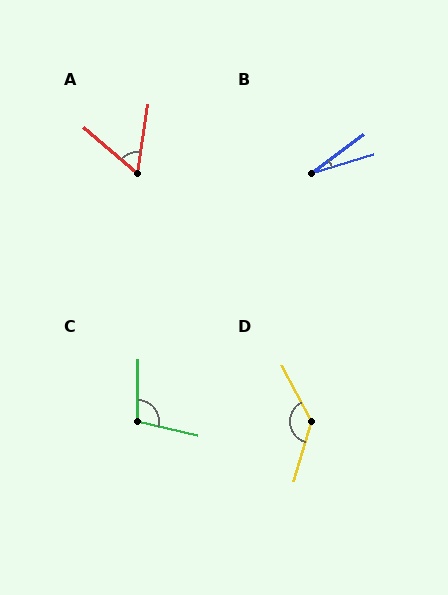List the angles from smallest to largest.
B (20°), A (58°), C (103°), D (135°).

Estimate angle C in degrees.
Approximately 103 degrees.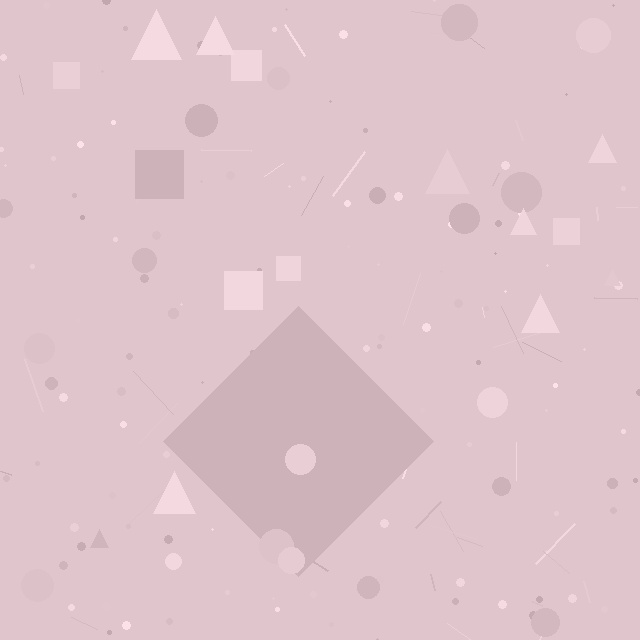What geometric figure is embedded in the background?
A diamond is embedded in the background.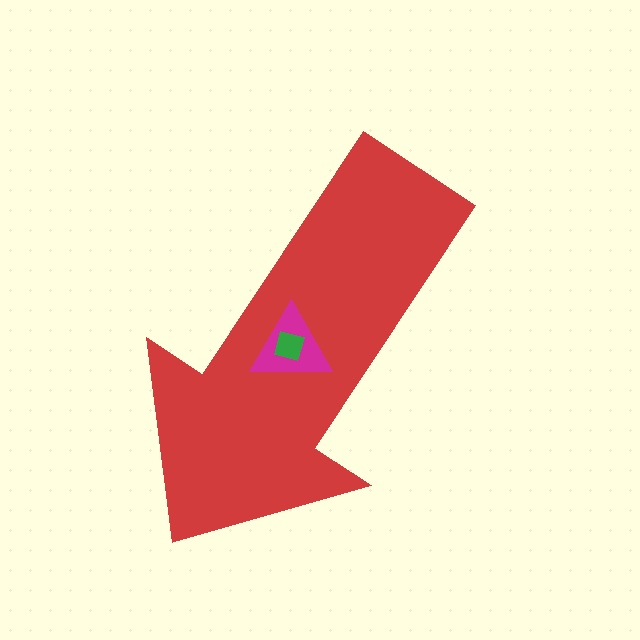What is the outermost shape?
The red arrow.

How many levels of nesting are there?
3.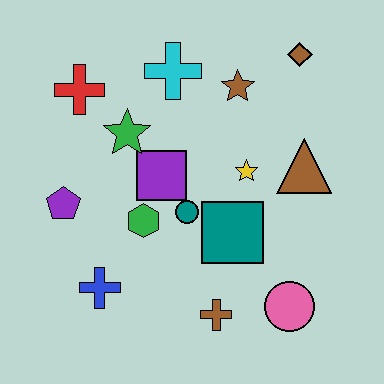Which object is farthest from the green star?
The pink circle is farthest from the green star.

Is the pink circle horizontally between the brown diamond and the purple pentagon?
Yes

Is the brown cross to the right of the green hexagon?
Yes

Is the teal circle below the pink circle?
No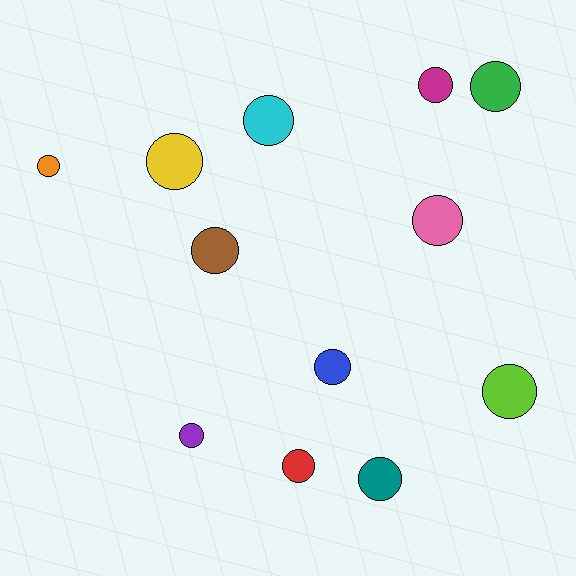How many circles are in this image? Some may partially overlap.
There are 12 circles.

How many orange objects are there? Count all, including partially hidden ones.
There is 1 orange object.